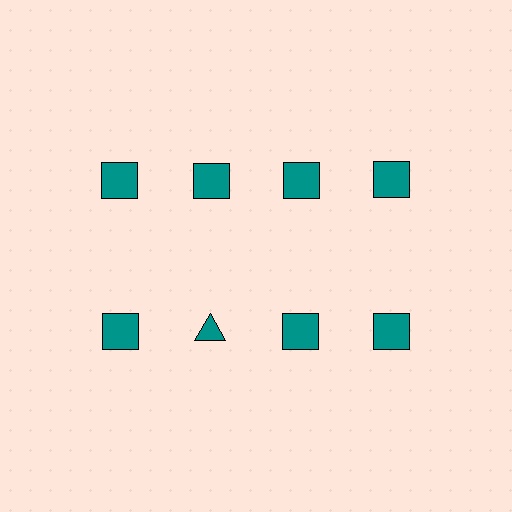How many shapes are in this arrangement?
There are 8 shapes arranged in a grid pattern.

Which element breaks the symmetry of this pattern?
The teal triangle in the second row, second from left column breaks the symmetry. All other shapes are teal squares.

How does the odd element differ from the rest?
It has a different shape: triangle instead of square.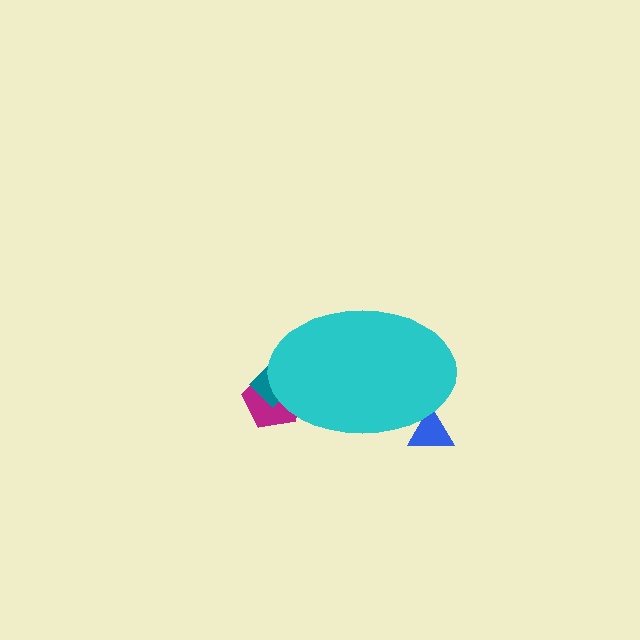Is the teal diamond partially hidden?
Yes, the teal diamond is partially hidden behind the cyan ellipse.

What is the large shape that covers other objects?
A cyan ellipse.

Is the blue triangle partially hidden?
Yes, the blue triangle is partially hidden behind the cyan ellipse.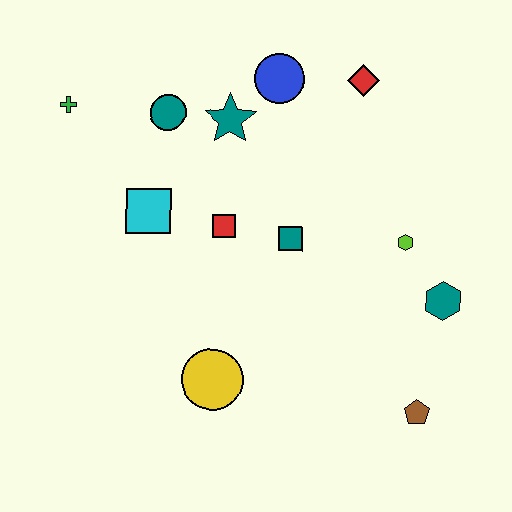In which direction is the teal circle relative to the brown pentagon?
The teal circle is above the brown pentagon.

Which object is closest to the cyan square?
The red square is closest to the cyan square.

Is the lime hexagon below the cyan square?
Yes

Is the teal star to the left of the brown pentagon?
Yes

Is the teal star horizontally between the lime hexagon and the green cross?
Yes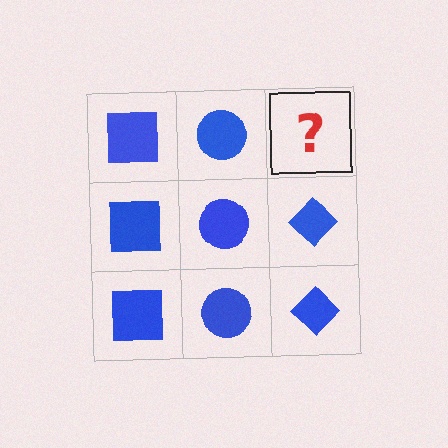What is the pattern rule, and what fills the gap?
The rule is that each column has a consistent shape. The gap should be filled with a blue diamond.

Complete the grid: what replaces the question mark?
The question mark should be replaced with a blue diamond.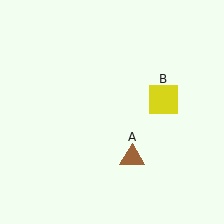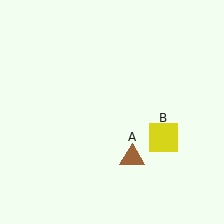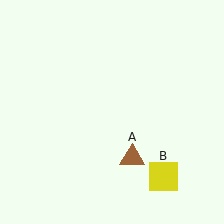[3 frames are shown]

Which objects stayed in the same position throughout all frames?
Brown triangle (object A) remained stationary.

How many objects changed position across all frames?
1 object changed position: yellow square (object B).